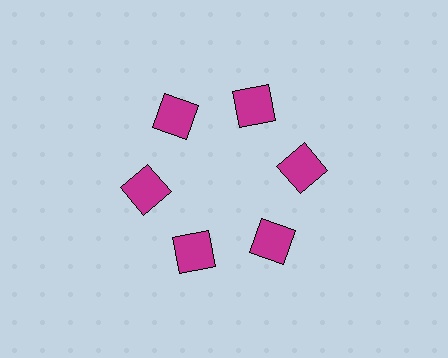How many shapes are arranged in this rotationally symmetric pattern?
There are 6 shapes, arranged in 6 groups of 1.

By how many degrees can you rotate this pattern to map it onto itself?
The pattern maps onto itself every 60 degrees of rotation.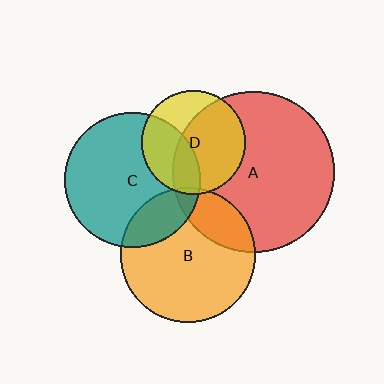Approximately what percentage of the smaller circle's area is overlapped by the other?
Approximately 10%.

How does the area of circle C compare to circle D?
Approximately 1.7 times.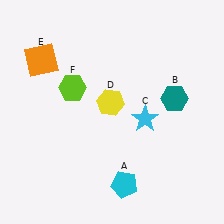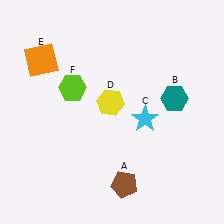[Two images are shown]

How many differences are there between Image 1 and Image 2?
There is 1 difference between the two images.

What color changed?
The pentagon (A) changed from cyan in Image 1 to brown in Image 2.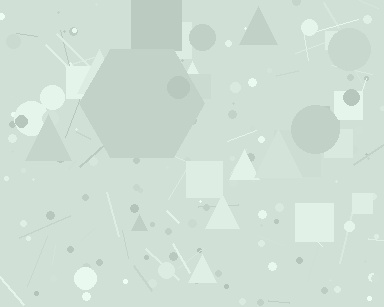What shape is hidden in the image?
A hexagon is hidden in the image.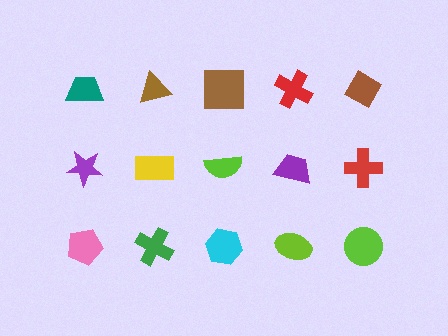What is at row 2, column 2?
A yellow rectangle.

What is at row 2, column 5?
A red cross.